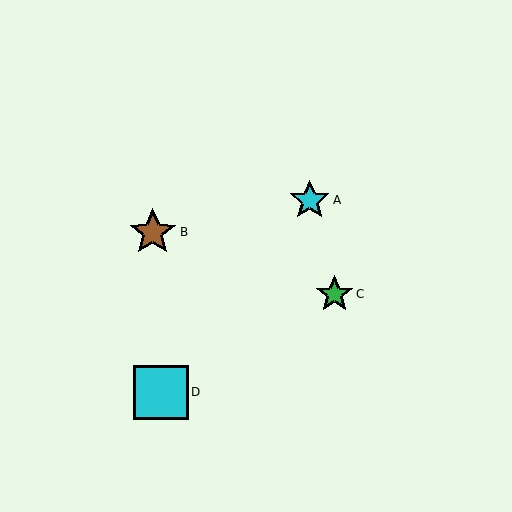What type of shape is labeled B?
Shape B is a brown star.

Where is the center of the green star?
The center of the green star is at (334, 294).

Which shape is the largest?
The cyan square (labeled D) is the largest.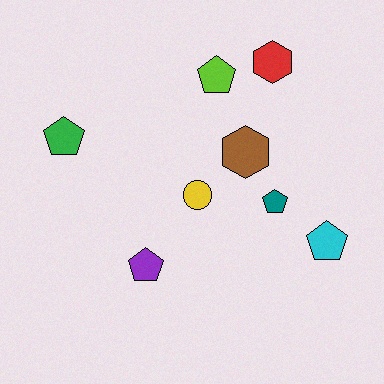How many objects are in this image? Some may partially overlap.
There are 8 objects.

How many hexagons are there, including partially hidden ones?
There are 2 hexagons.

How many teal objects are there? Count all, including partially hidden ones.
There is 1 teal object.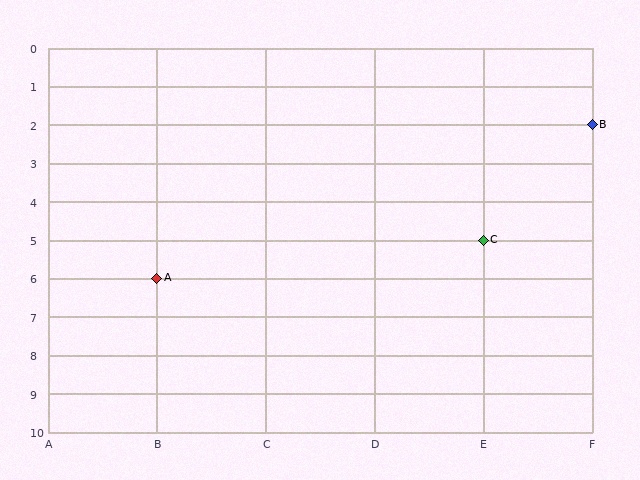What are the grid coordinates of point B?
Point B is at grid coordinates (F, 2).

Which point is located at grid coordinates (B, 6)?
Point A is at (B, 6).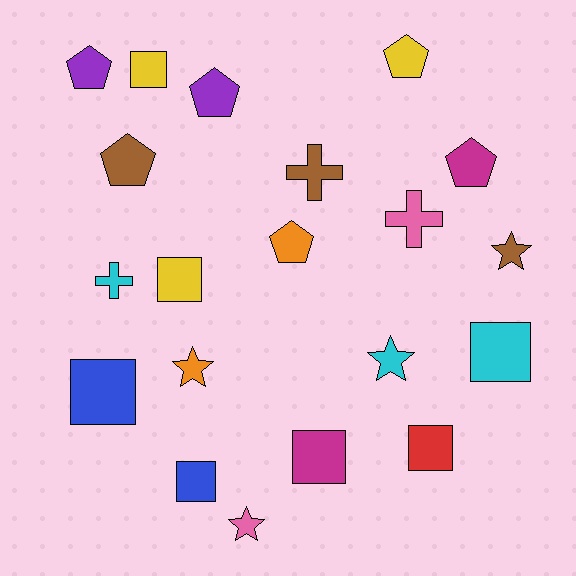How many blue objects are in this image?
There are 2 blue objects.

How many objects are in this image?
There are 20 objects.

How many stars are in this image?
There are 4 stars.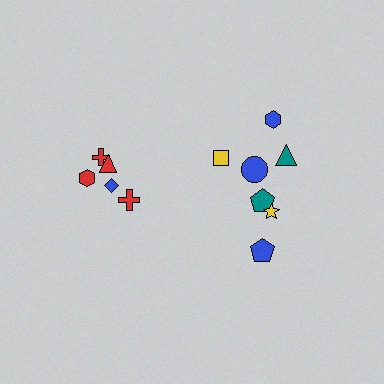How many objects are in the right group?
There are 7 objects.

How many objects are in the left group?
There are 5 objects.